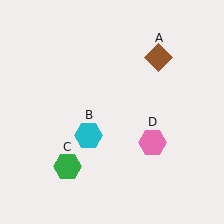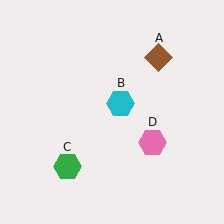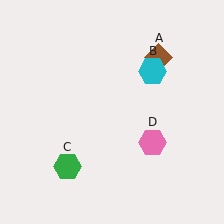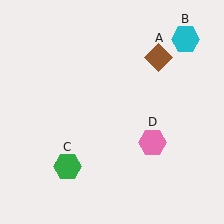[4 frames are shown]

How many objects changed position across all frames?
1 object changed position: cyan hexagon (object B).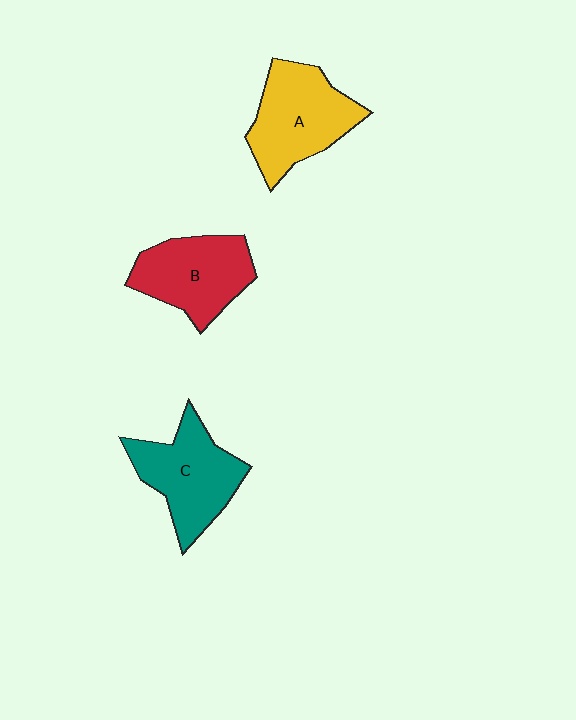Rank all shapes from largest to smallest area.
From largest to smallest: A (yellow), C (teal), B (red).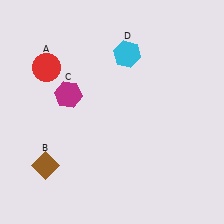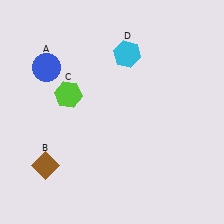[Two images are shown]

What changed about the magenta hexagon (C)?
In Image 1, C is magenta. In Image 2, it changed to lime.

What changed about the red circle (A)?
In Image 1, A is red. In Image 2, it changed to blue.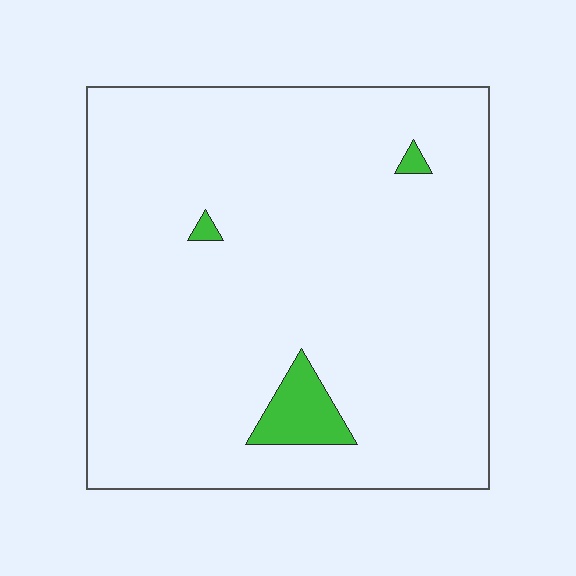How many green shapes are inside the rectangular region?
3.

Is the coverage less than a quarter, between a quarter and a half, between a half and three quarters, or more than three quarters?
Less than a quarter.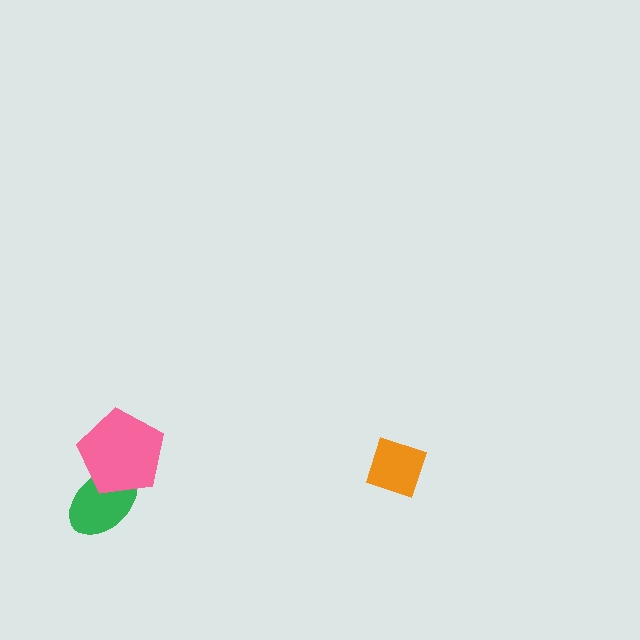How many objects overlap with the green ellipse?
1 object overlaps with the green ellipse.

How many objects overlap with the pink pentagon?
1 object overlaps with the pink pentagon.